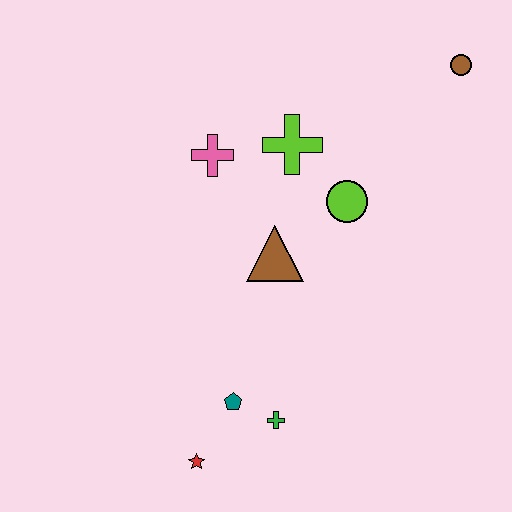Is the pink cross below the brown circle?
Yes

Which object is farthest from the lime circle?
The red star is farthest from the lime circle.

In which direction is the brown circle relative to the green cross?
The brown circle is above the green cross.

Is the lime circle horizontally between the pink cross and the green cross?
No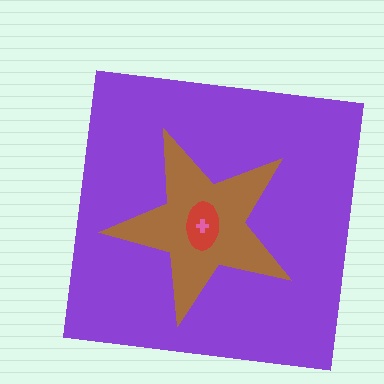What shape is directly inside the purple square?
The brown star.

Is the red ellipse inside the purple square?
Yes.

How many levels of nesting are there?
4.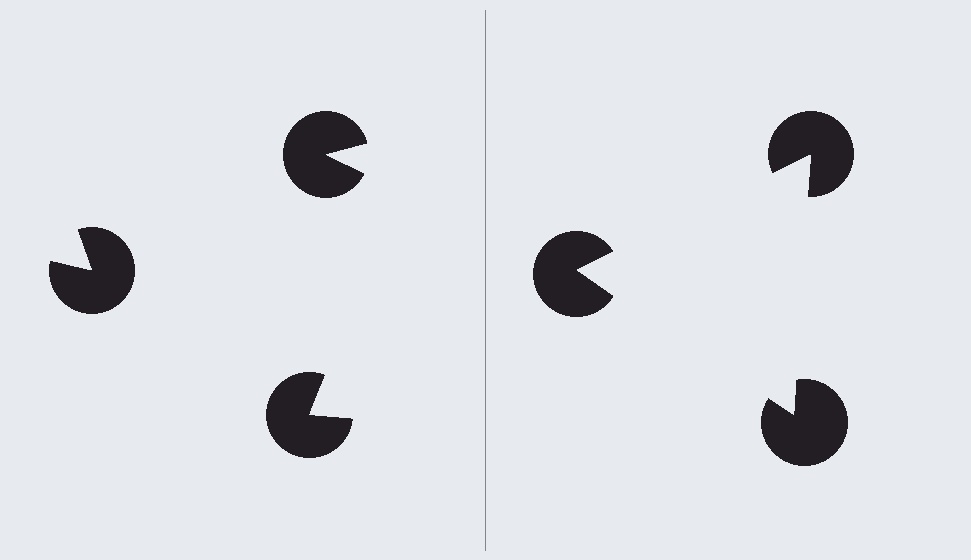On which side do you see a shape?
An illusory triangle appears on the right side. On the left side the wedge cuts are rotated, so no coherent shape forms.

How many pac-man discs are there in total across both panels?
6 — 3 on each side.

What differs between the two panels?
The pac-man discs are positioned identically on both sides; only the wedge orientations differ. On the right they align to a triangle; on the left they are misaligned.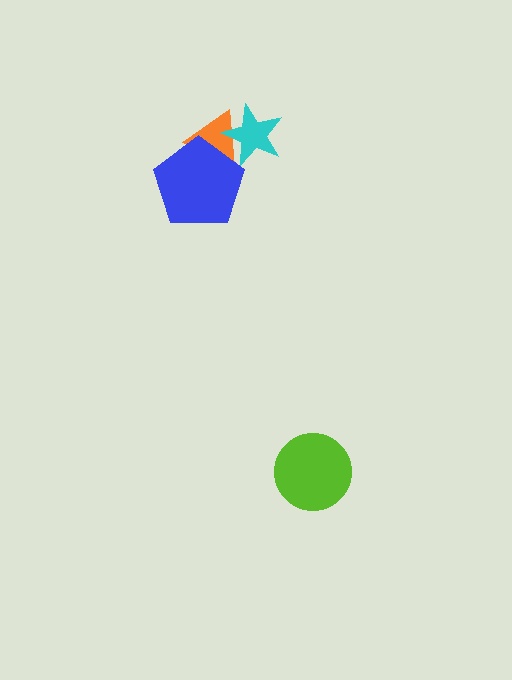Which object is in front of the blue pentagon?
The cyan star is in front of the blue pentagon.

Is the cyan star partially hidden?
No, no other shape covers it.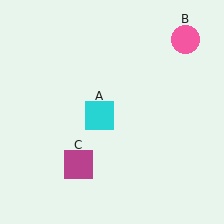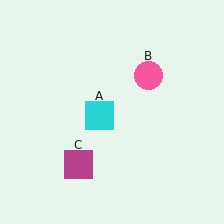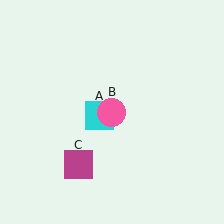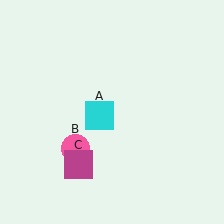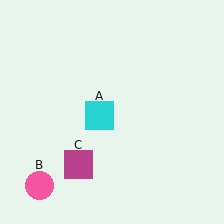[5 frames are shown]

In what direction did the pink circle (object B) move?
The pink circle (object B) moved down and to the left.